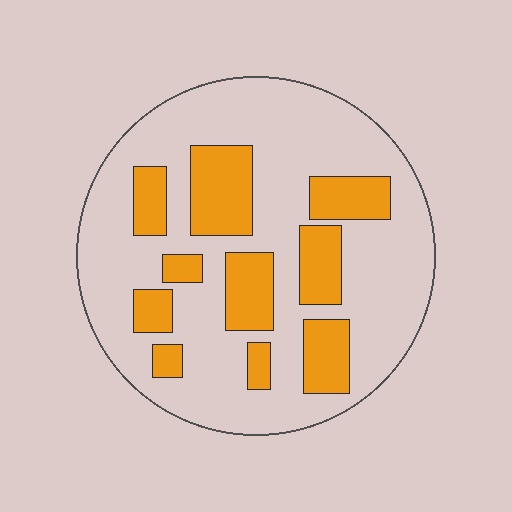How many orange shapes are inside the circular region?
10.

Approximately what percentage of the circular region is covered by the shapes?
Approximately 25%.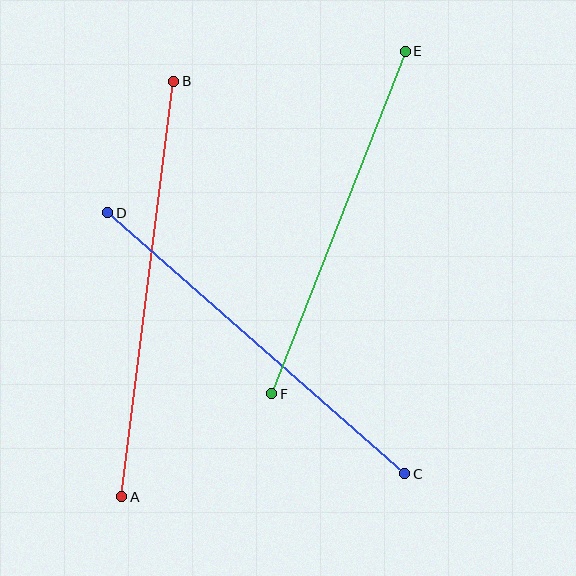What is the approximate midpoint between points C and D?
The midpoint is at approximately (256, 343) pixels.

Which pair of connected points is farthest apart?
Points A and B are farthest apart.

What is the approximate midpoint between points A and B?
The midpoint is at approximately (148, 289) pixels.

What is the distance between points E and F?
The distance is approximately 367 pixels.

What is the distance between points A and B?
The distance is approximately 419 pixels.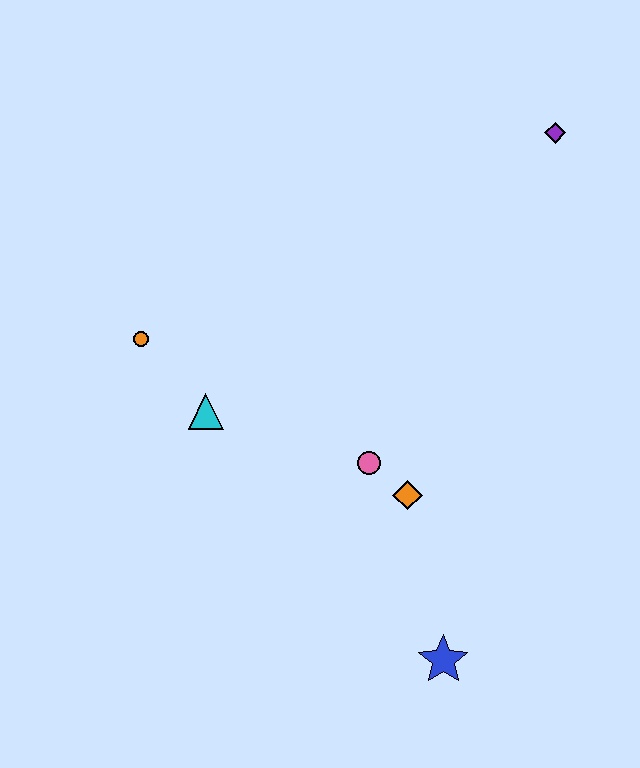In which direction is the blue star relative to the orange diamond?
The blue star is below the orange diamond.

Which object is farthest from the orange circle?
The purple diamond is farthest from the orange circle.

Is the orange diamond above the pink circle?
No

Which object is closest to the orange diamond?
The pink circle is closest to the orange diamond.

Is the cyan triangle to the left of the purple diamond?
Yes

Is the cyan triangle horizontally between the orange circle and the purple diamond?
Yes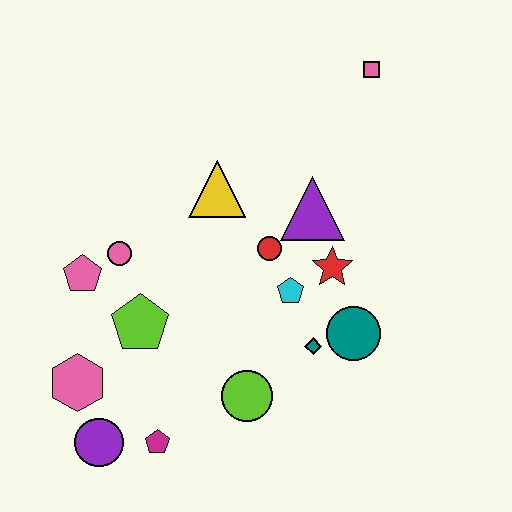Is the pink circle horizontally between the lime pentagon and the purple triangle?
No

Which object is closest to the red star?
The cyan pentagon is closest to the red star.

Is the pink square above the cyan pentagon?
Yes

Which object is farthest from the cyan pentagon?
The purple circle is farthest from the cyan pentagon.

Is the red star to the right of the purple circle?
Yes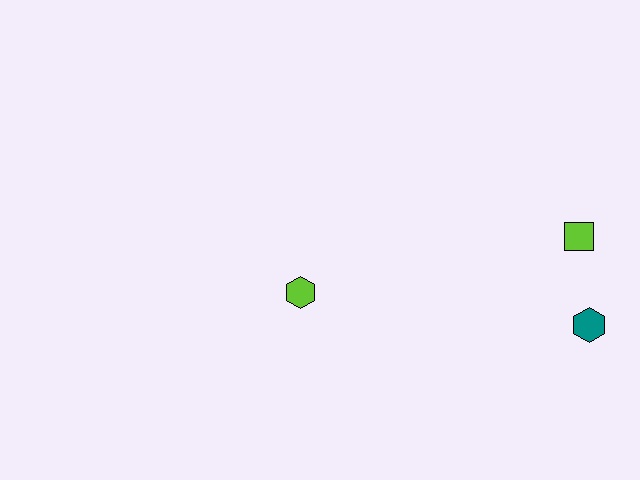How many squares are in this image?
There is 1 square.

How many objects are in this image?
There are 3 objects.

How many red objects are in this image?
There are no red objects.